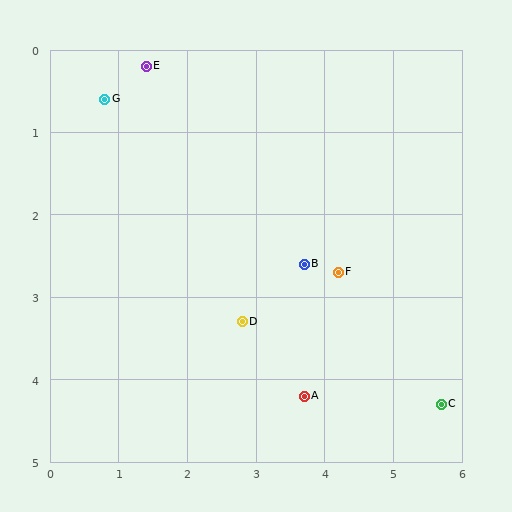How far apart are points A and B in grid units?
Points A and B are about 1.6 grid units apart.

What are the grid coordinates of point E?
Point E is at approximately (1.4, 0.2).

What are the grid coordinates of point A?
Point A is at approximately (3.7, 4.2).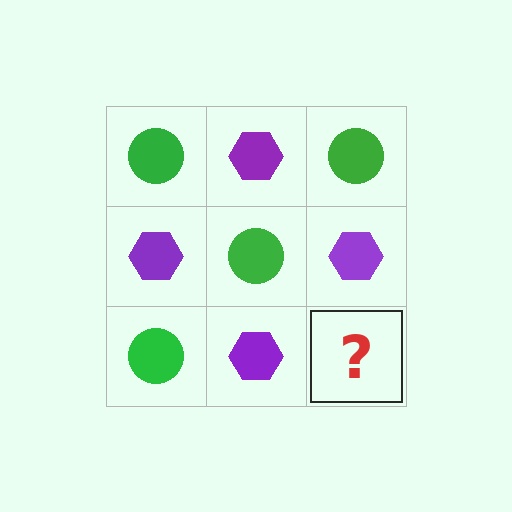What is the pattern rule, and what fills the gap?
The rule is that it alternates green circle and purple hexagon in a checkerboard pattern. The gap should be filled with a green circle.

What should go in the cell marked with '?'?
The missing cell should contain a green circle.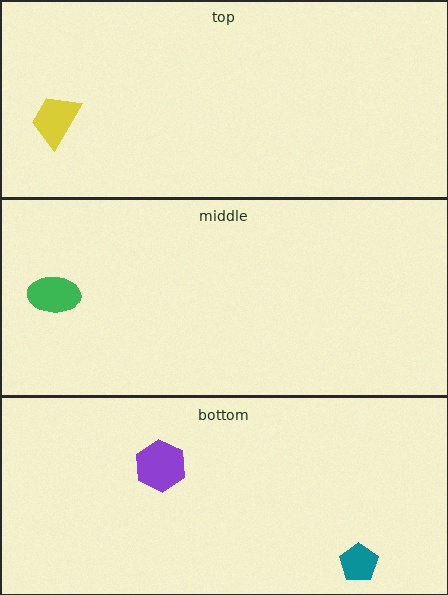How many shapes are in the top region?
1.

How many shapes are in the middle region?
1.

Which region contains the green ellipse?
The middle region.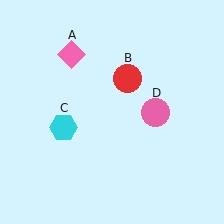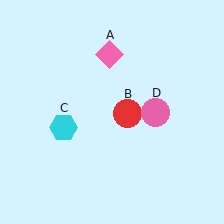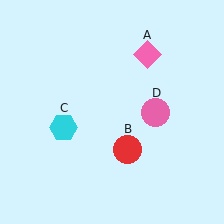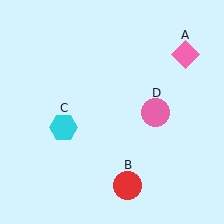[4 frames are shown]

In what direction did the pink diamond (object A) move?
The pink diamond (object A) moved right.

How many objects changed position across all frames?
2 objects changed position: pink diamond (object A), red circle (object B).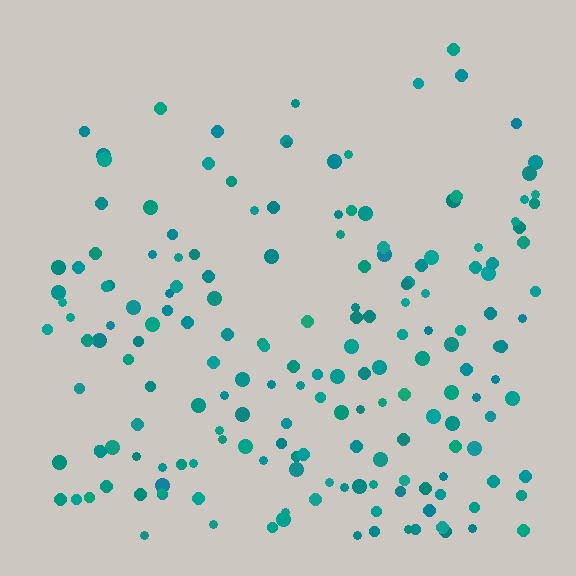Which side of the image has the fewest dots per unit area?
The top.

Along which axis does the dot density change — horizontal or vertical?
Vertical.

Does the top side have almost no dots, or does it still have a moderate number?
Still a moderate number, just noticeably fewer than the bottom.